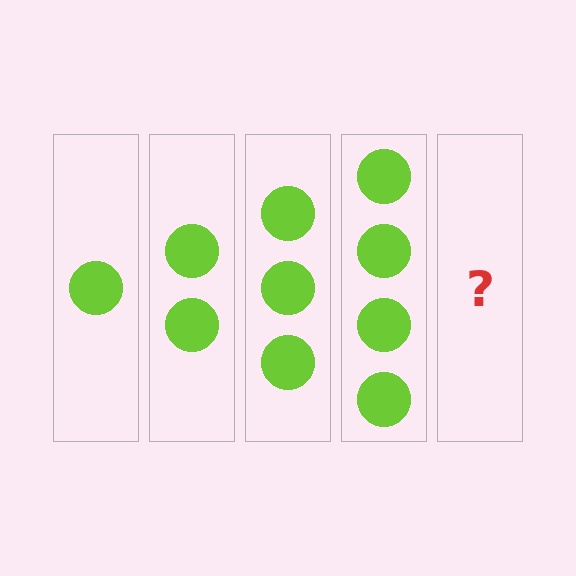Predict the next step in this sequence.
The next step is 5 circles.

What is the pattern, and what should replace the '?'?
The pattern is that each step adds one more circle. The '?' should be 5 circles.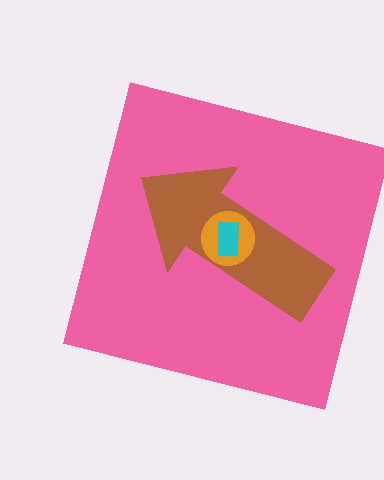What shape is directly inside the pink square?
The brown arrow.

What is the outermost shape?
The pink square.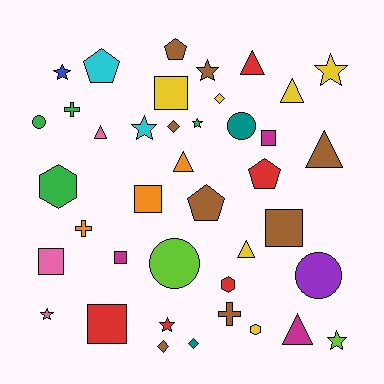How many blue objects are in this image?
There is 1 blue object.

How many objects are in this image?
There are 40 objects.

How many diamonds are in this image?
There are 4 diamonds.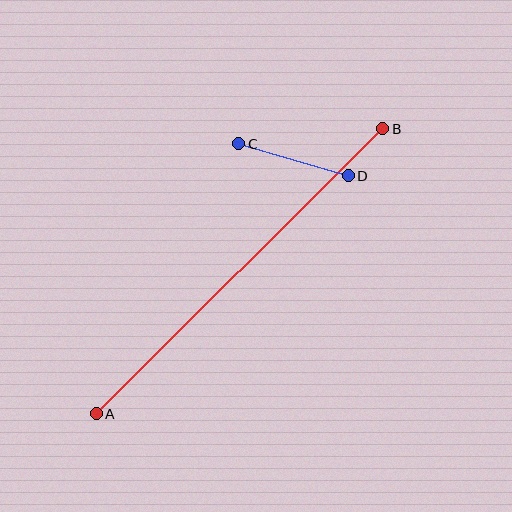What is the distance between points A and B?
The distance is approximately 404 pixels.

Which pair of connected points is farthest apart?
Points A and B are farthest apart.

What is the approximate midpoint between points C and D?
The midpoint is at approximately (294, 160) pixels.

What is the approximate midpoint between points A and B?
The midpoint is at approximately (240, 271) pixels.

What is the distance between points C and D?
The distance is approximately 114 pixels.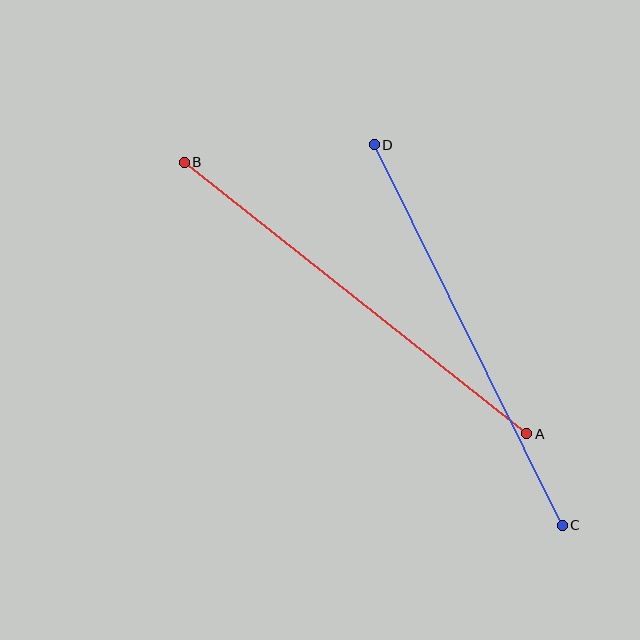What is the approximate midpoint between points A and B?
The midpoint is at approximately (355, 298) pixels.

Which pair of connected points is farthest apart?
Points A and B are farthest apart.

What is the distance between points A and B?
The distance is approximately 437 pixels.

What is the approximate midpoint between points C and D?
The midpoint is at approximately (468, 335) pixels.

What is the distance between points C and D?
The distance is approximately 424 pixels.